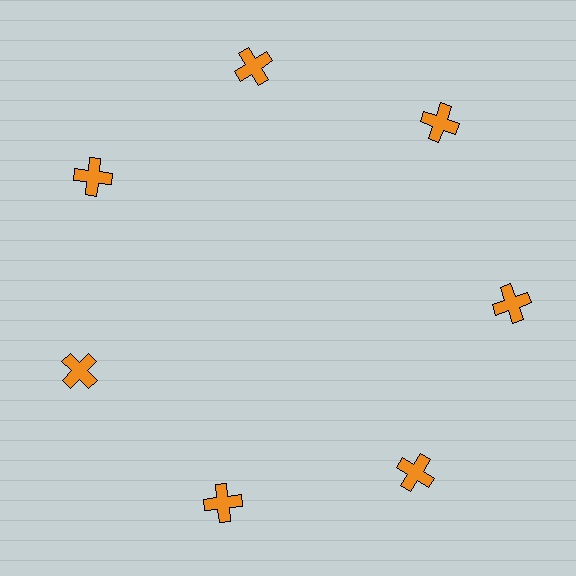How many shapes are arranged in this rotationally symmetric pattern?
There are 7 shapes, arranged in 7 groups of 1.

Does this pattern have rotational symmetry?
Yes, this pattern has 7-fold rotational symmetry. It looks the same after rotating 51 degrees around the center.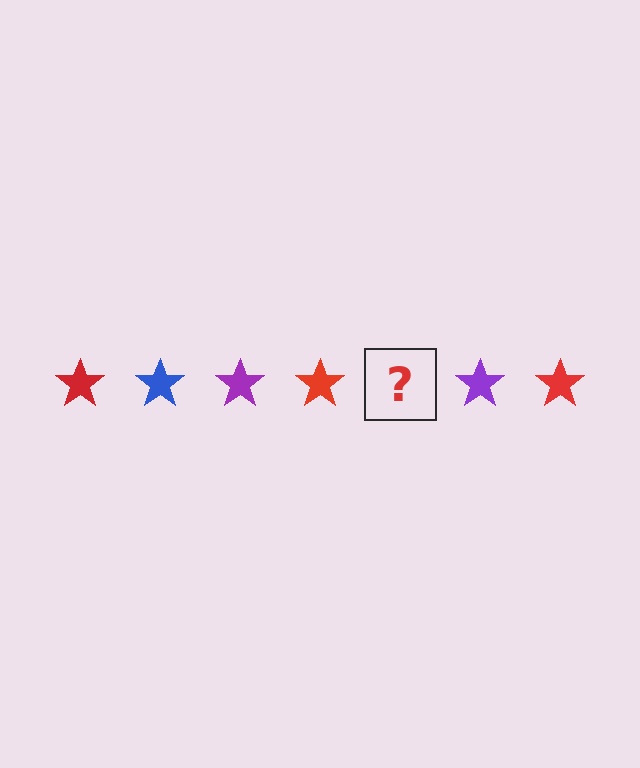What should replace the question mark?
The question mark should be replaced with a blue star.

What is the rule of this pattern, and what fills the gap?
The rule is that the pattern cycles through red, blue, purple stars. The gap should be filled with a blue star.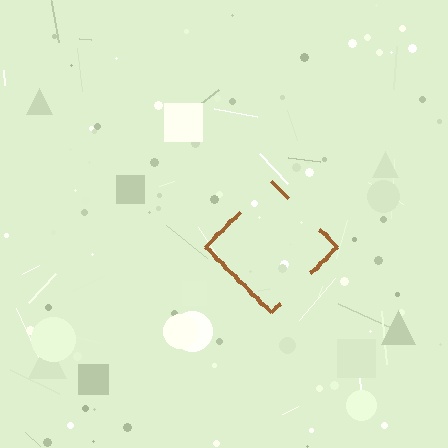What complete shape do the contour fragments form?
The contour fragments form a diamond.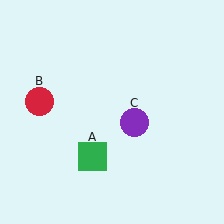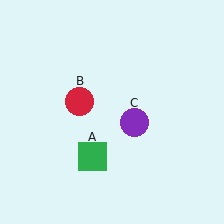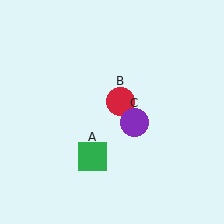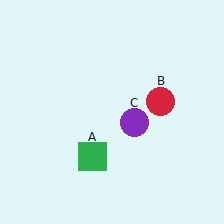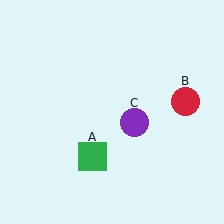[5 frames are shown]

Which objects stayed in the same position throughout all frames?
Green square (object A) and purple circle (object C) remained stationary.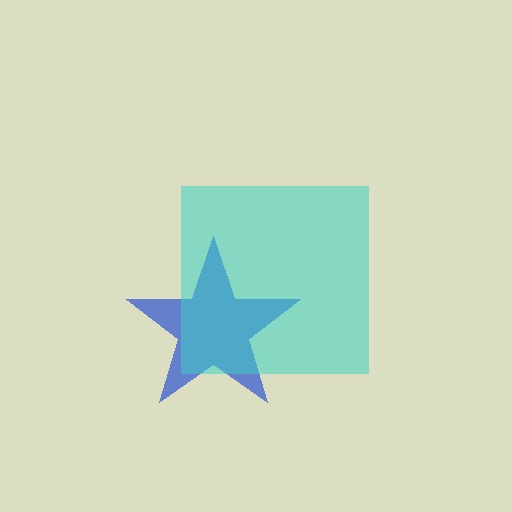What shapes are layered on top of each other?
The layered shapes are: a blue star, a cyan square.